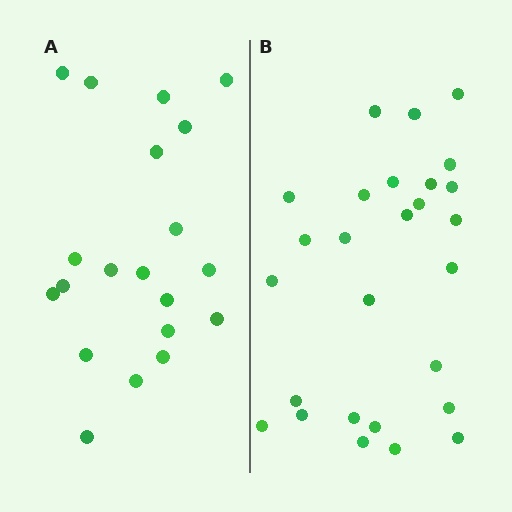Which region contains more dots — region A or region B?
Region B (the right region) has more dots.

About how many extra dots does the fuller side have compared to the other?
Region B has roughly 8 or so more dots than region A.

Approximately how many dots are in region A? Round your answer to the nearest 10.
About 20 dots.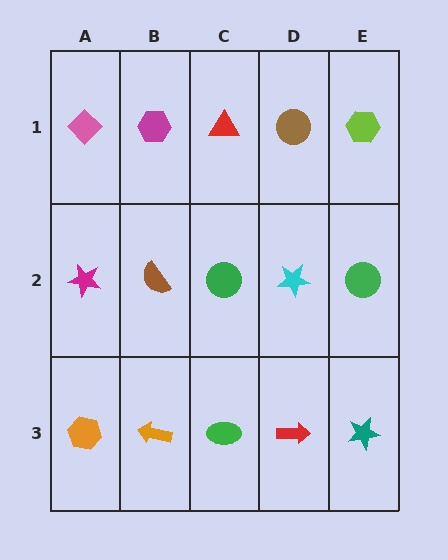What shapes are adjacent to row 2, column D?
A brown circle (row 1, column D), a red arrow (row 3, column D), a green circle (row 2, column C), a green circle (row 2, column E).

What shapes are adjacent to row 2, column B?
A magenta hexagon (row 1, column B), an orange arrow (row 3, column B), a magenta star (row 2, column A), a green circle (row 2, column C).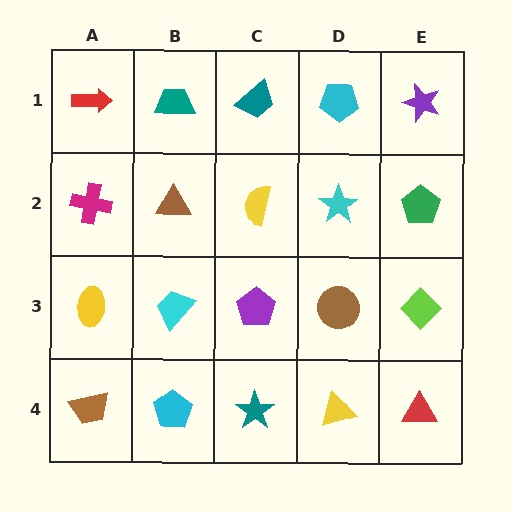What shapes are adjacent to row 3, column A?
A magenta cross (row 2, column A), a brown trapezoid (row 4, column A), a cyan trapezoid (row 3, column B).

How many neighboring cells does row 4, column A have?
2.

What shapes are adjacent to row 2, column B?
A teal trapezoid (row 1, column B), a cyan trapezoid (row 3, column B), a magenta cross (row 2, column A), a yellow semicircle (row 2, column C).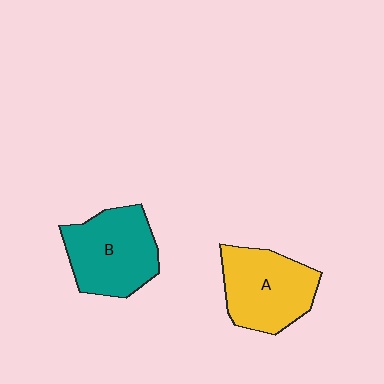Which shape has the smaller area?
Shape A (yellow).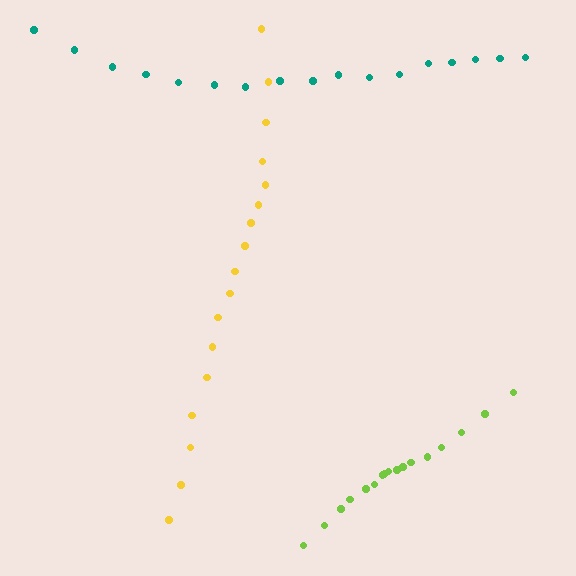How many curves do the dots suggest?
There are 3 distinct paths.